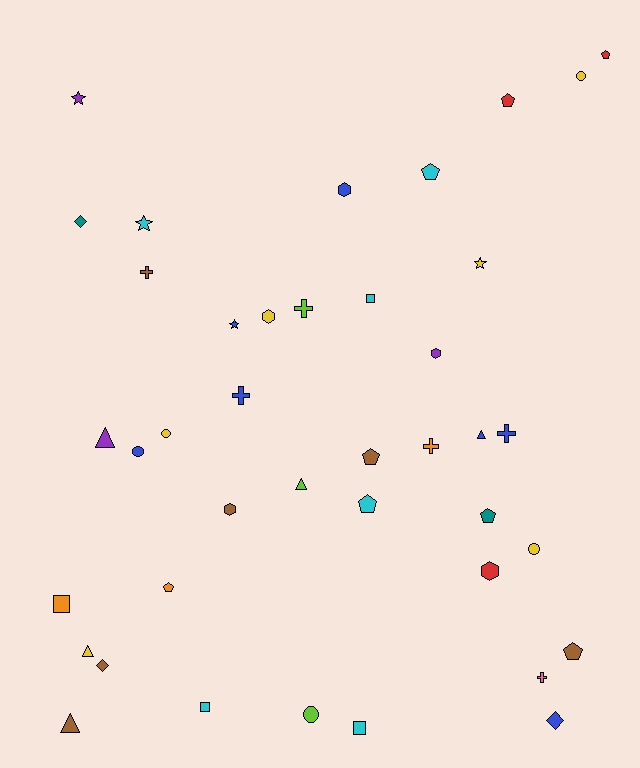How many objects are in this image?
There are 40 objects.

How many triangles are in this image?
There are 5 triangles.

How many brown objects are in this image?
There are 6 brown objects.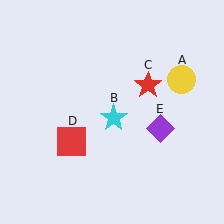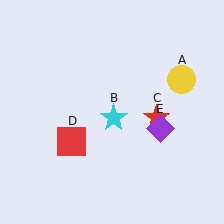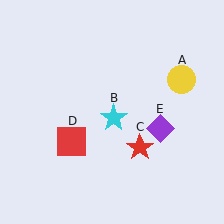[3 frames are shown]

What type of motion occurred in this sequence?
The red star (object C) rotated clockwise around the center of the scene.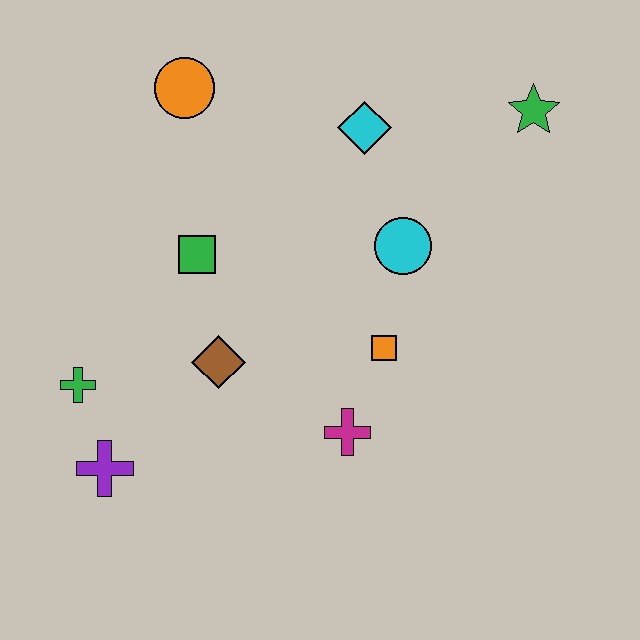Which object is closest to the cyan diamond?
The cyan circle is closest to the cyan diamond.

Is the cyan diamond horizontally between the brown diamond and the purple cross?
No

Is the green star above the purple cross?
Yes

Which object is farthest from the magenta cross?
The orange circle is farthest from the magenta cross.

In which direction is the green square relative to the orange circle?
The green square is below the orange circle.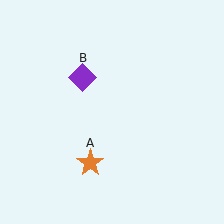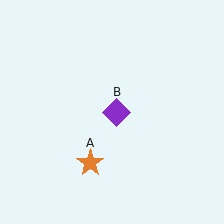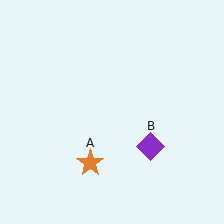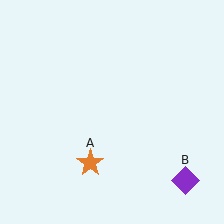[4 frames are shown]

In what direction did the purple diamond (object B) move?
The purple diamond (object B) moved down and to the right.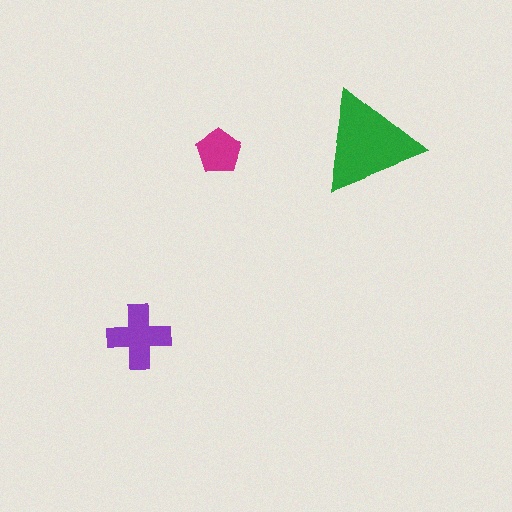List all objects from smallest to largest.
The magenta pentagon, the purple cross, the green triangle.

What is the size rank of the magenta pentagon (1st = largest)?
3rd.